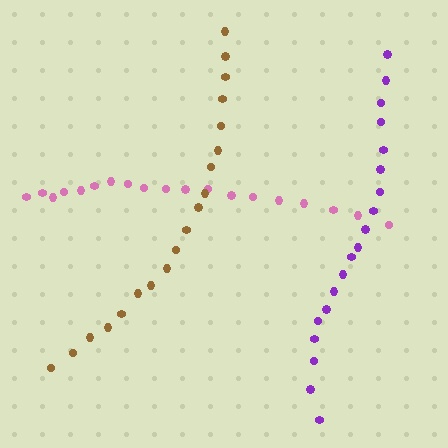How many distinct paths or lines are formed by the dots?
There are 3 distinct paths.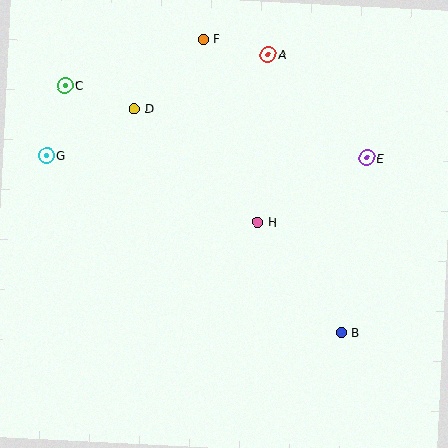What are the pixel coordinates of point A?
Point A is at (268, 54).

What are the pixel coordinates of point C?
Point C is at (65, 85).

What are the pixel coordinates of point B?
Point B is at (341, 332).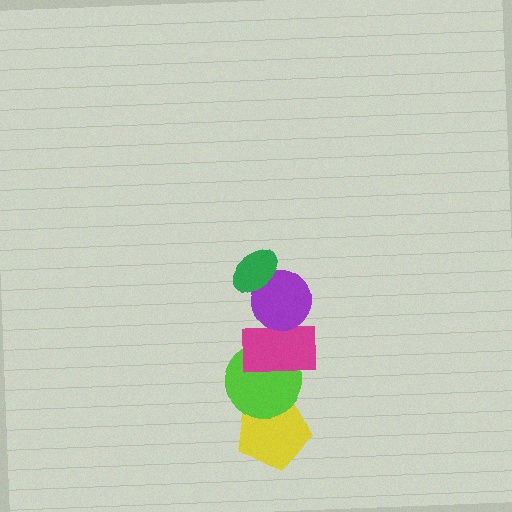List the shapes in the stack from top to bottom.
From top to bottom: the green ellipse, the purple circle, the magenta rectangle, the lime circle, the yellow pentagon.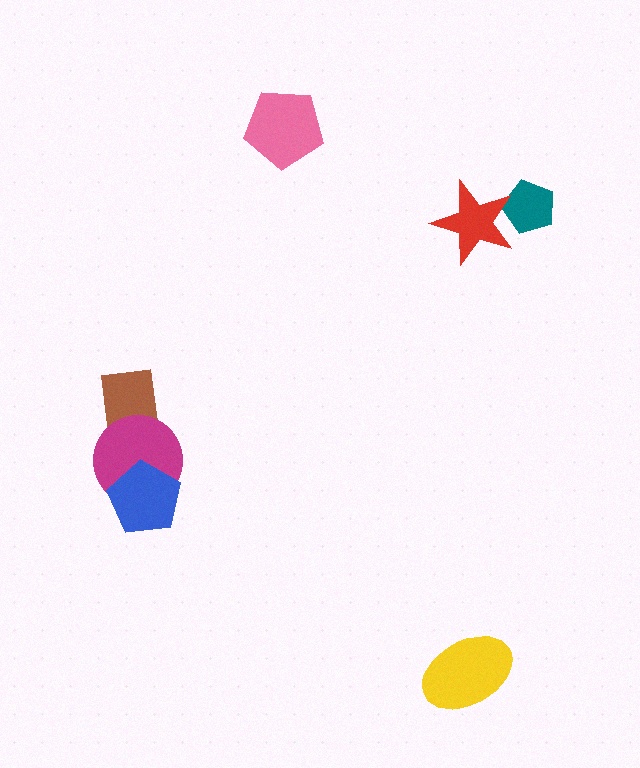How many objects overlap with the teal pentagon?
1 object overlaps with the teal pentagon.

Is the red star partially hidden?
No, no other shape covers it.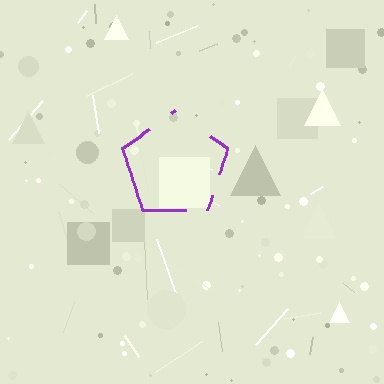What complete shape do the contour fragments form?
The contour fragments form a pentagon.